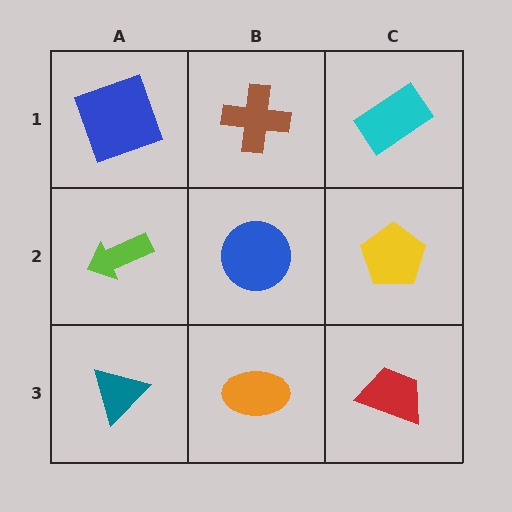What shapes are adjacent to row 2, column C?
A cyan rectangle (row 1, column C), a red trapezoid (row 3, column C), a blue circle (row 2, column B).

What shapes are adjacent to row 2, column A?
A blue square (row 1, column A), a teal triangle (row 3, column A), a blue circle (row 2, column B).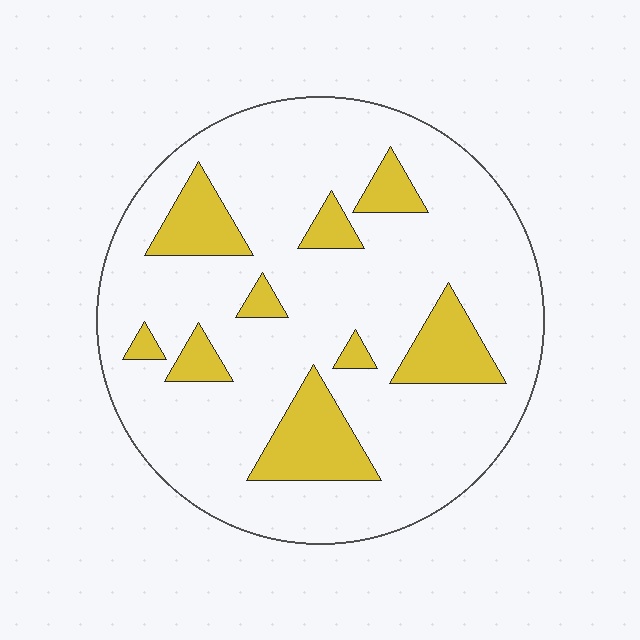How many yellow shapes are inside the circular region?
9.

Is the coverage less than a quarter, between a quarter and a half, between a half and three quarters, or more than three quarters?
Less than a quarter.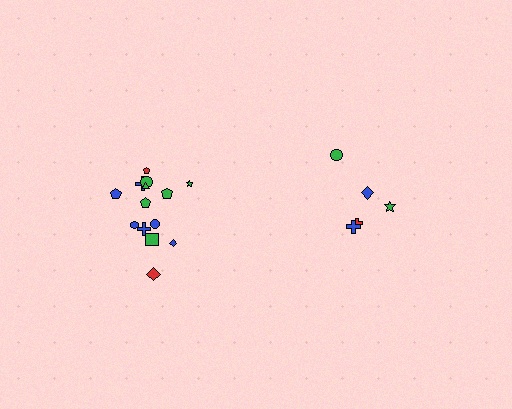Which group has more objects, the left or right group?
The left group.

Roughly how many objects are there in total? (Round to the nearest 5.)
Roughly 20 objects in total.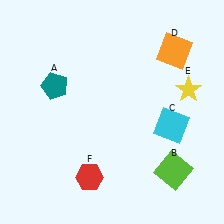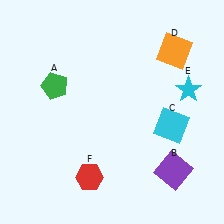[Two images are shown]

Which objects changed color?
A changed from teal to green. B changed from lime to purple. E changed from yellow to cyan.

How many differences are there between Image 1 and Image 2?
There are 3 differences between the two images.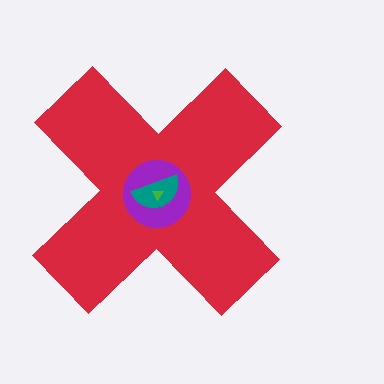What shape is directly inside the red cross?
The purple circle.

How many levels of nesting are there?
4.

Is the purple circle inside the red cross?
Yes.